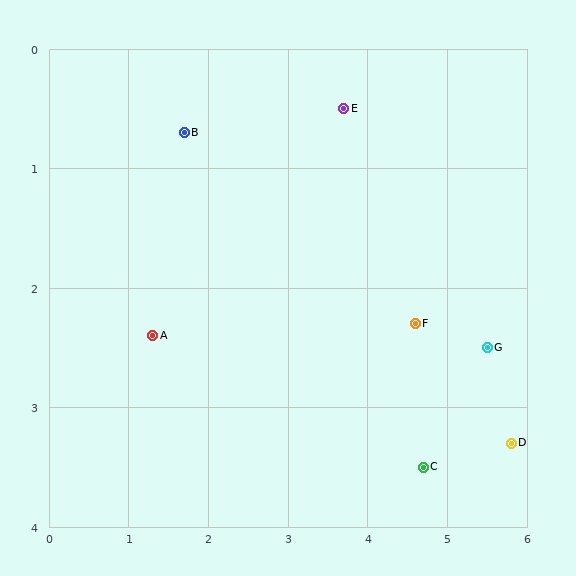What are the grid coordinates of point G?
Point G is at approximately (5.5, 2.5).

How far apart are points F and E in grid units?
Points F and E are about 2.0 grid units apart.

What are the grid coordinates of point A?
Point A is at approximately (1.3, 2.4).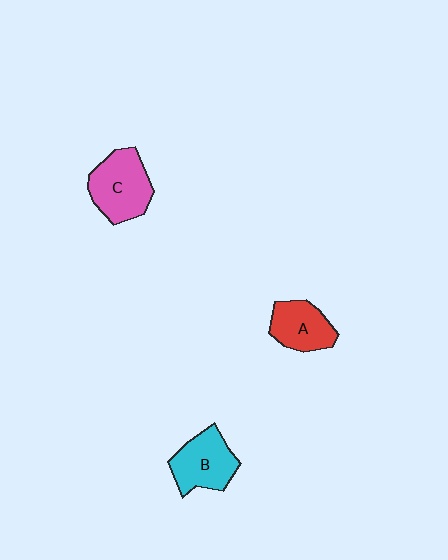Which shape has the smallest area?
Shape A (red).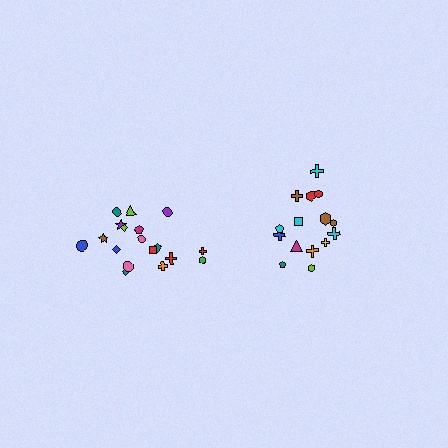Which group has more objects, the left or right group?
The left group.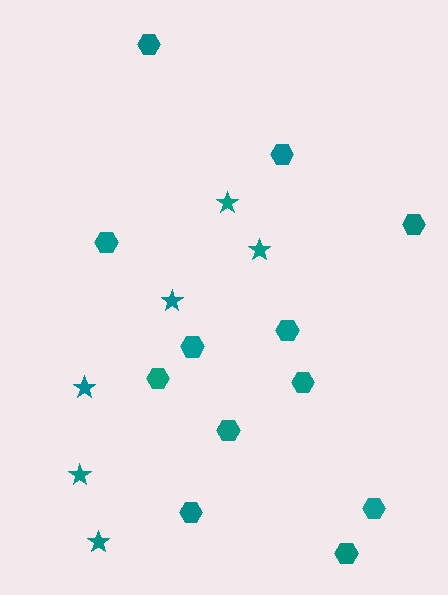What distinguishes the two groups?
There are 2 groups: one group of stars (6) and one group of hexagons (12).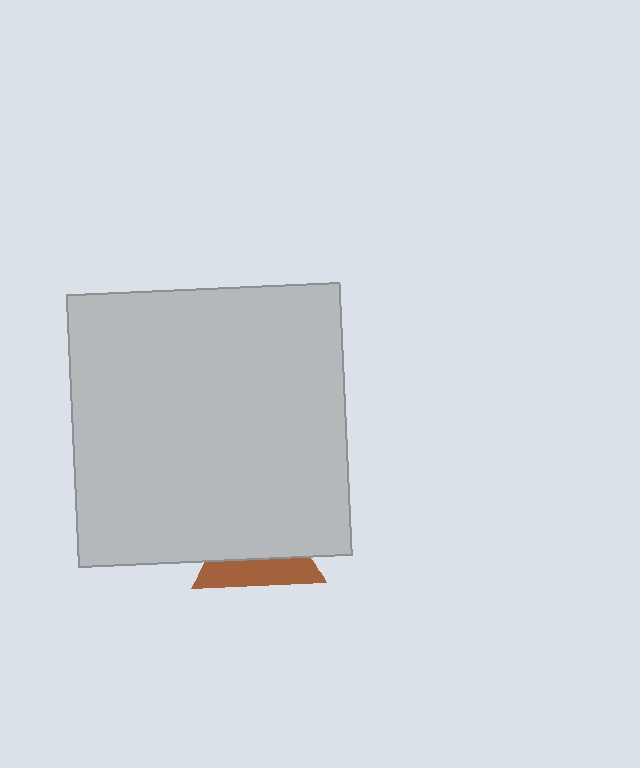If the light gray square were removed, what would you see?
You would see the complete brown triangle.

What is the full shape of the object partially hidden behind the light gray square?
The partially hidden object is a brown triangle.